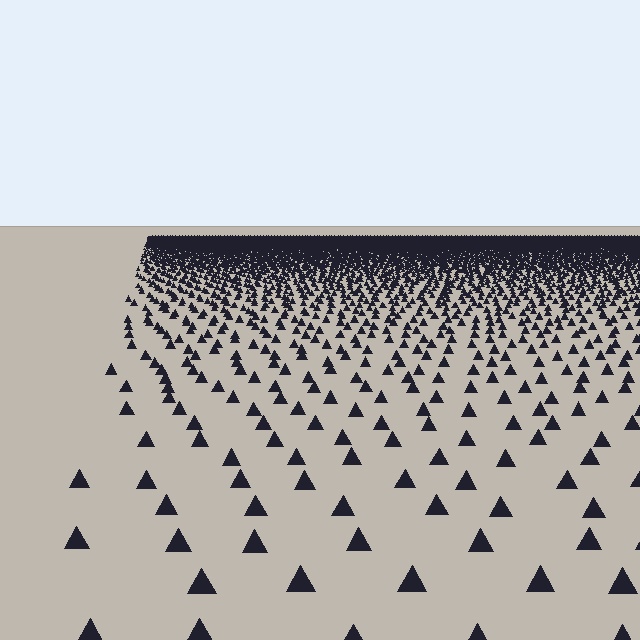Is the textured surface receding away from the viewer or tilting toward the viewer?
The surface is receding away from the viewer. Texture elements get smaller and denser toward the top.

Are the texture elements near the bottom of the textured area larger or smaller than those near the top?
Larger. Near the bottom, elements are closer to the viewer and appear at a bigger on-screen size.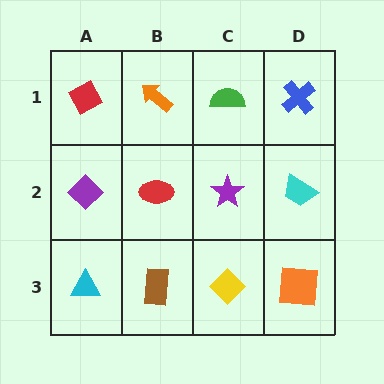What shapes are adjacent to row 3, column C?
A purple star (row 2, column C), a brown rectangle (row 3, column B), an orange square (row 3, column D).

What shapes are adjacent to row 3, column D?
A cyan trapezoid (row 2, column D), a yellow diamond (row 3, column C).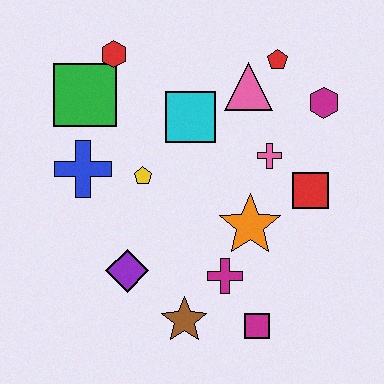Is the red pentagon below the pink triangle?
No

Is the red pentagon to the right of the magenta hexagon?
No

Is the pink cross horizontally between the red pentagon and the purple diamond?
Yes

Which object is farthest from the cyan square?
The magenta square is farthest from the cyan square.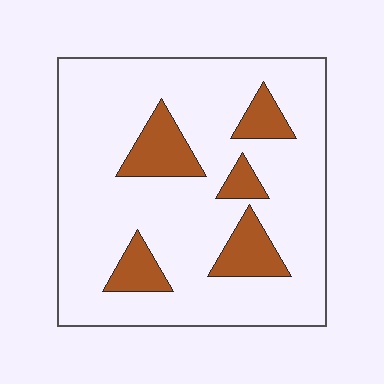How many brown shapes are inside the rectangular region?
5.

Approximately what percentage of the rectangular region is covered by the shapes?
Approximately 15%.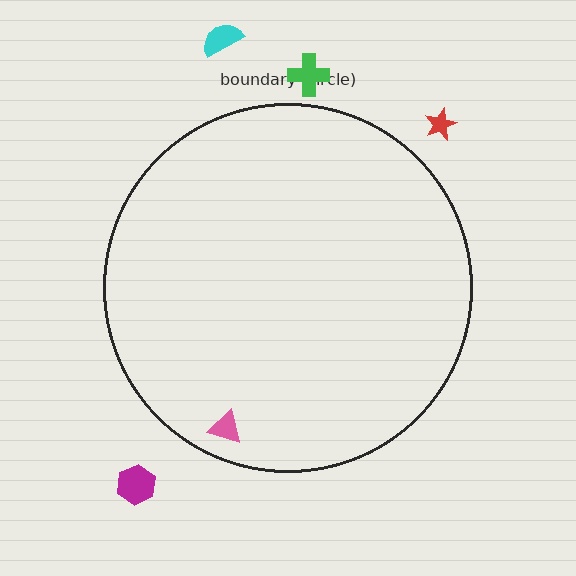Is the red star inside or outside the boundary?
Outside.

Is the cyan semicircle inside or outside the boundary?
Outside.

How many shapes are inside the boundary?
1 inside, 4 outside.